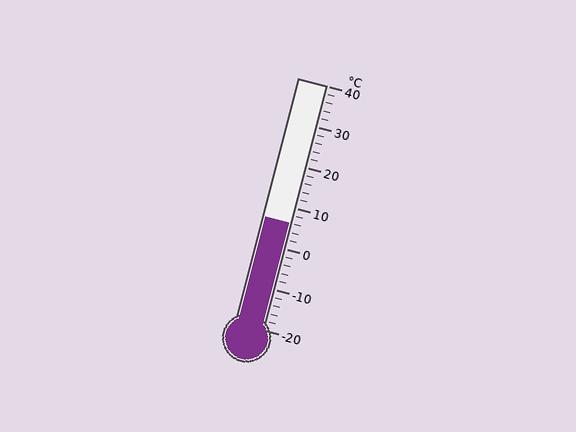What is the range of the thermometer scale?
The thermometer scale ranges from -20°C to 40°C.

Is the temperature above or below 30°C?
The temperature is below 30°C.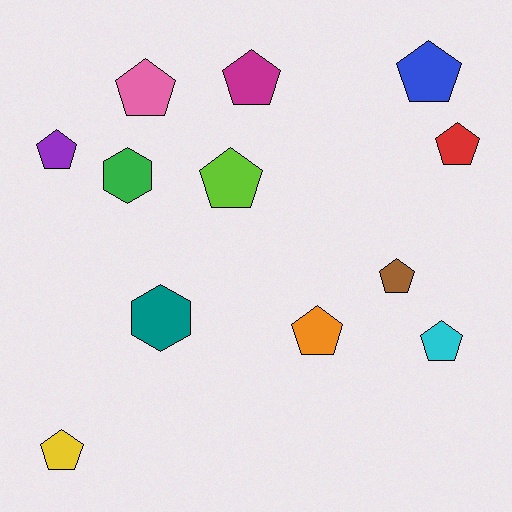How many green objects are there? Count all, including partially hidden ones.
There is 1 green object.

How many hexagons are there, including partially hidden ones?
There are 2 hexagons.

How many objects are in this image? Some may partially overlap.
There are 12 objects.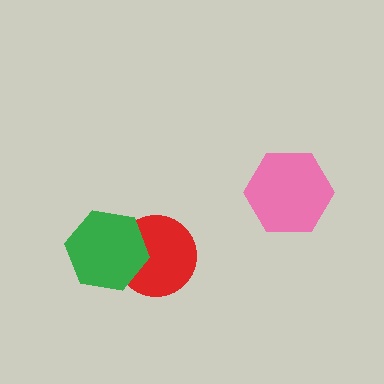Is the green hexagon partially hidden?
No, no other shape covers it.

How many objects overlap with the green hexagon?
1 object overlaps with the green hexagon.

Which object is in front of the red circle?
The green hexagon is in front of the red circle.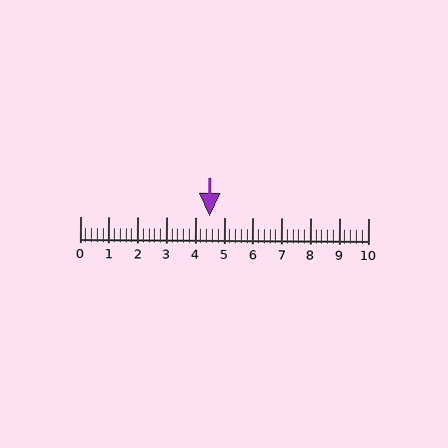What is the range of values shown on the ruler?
The ruler shows values from 0 to 10.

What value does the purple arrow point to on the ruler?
The purple arrow points to approximately 4.5.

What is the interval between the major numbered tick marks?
The major tick marks are spaced 1 units apart.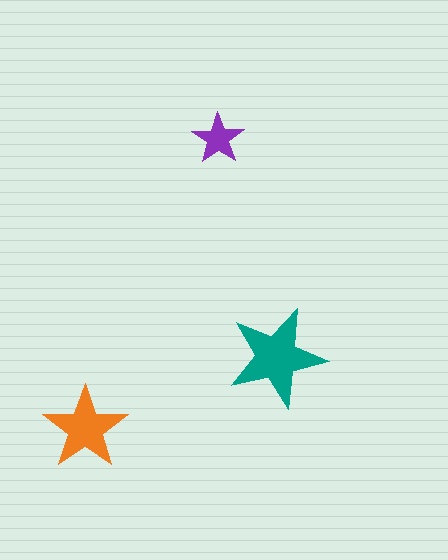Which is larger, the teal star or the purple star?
The teal one.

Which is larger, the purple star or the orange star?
The orange one.